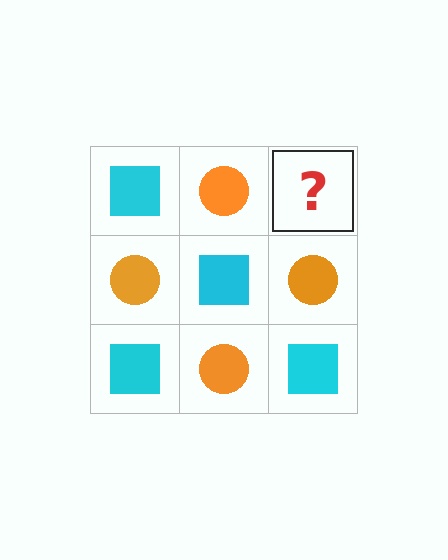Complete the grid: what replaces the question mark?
The question mark should be replaced with a cyan square.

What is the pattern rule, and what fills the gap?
The rule is that it alternates cyan square and orange circle in a checkerboard pattern. The gap should be filled with a cyan square.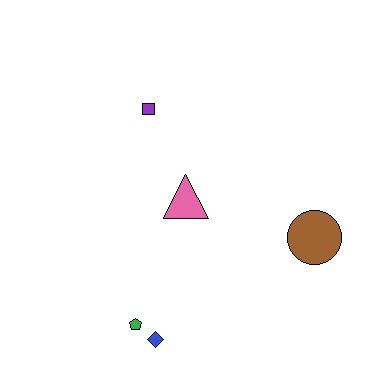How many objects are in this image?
There are 5 objects.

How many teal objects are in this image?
There are no teal objects.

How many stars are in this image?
There are no stars.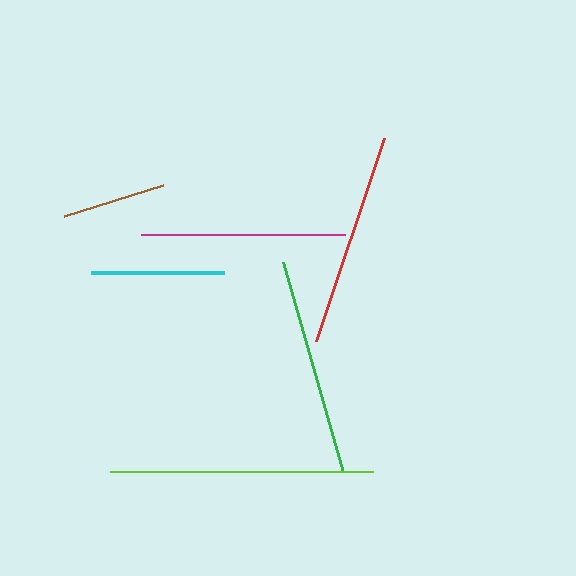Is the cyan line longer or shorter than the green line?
The green line is longer than the cyan line.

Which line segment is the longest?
The lime line is the longest at approximately 264 pixels.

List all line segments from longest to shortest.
From longest to shortest: lime, green, red, magenta, cyan, brown.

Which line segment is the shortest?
The brown line is the shortest at approximately 104 pixels.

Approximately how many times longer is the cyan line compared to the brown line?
The cyan line is approximately 1.3 times the length of the brown line.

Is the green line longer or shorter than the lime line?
The lime line is longer than the green line.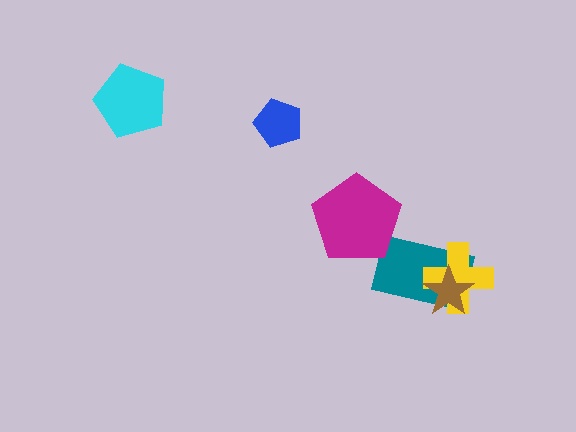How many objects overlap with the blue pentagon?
0 objects overlap with the blue pentagon.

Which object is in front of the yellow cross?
The brown star is in front of the yellow cross.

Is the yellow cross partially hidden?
Yes, it is partially covered by another shape.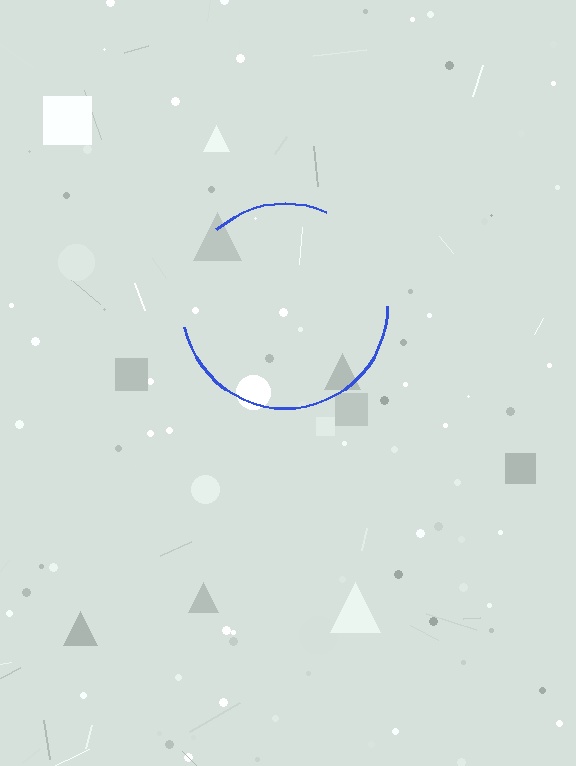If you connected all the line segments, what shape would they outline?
They would outline a circle.